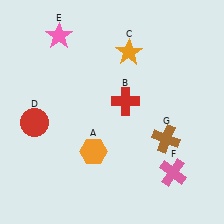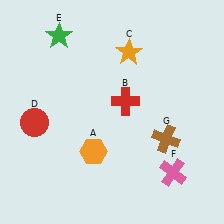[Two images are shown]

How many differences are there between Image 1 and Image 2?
There is 1 difference between the two images.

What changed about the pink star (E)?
In Image 1, E is pink. In Image 2, it changed to green.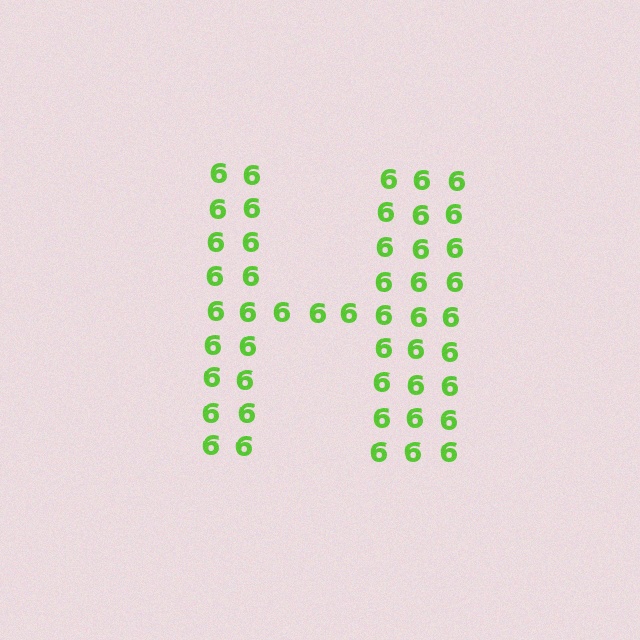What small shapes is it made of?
It is made of small digit 6's.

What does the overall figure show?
The overall figure shows the letter H.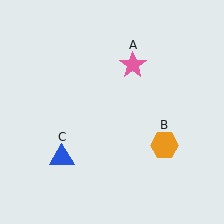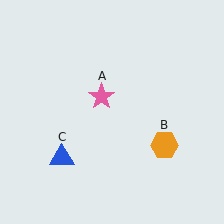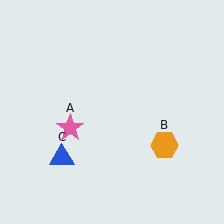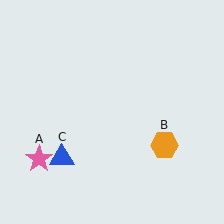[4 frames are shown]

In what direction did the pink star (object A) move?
The pink star (object A) moved down and to the left.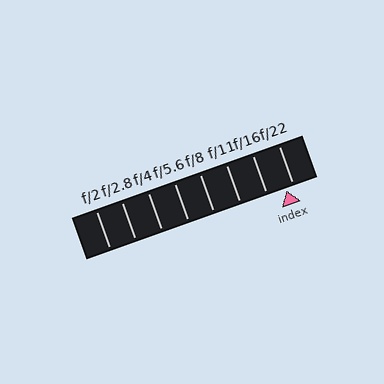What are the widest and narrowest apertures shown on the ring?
The widest aperture shown is f/2 and the narrowest is f/22.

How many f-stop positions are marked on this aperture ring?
There are 8 f-stop positions marked.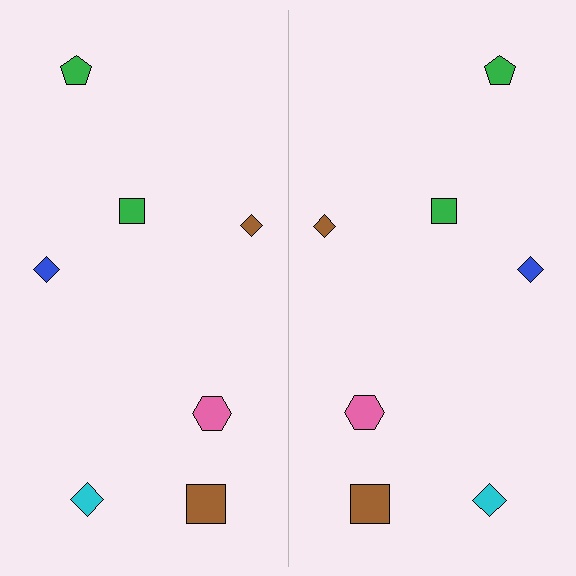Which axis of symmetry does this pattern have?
The pattern has a vertical axis of symmetry running through the center of the image.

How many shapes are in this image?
There are 14 shapes in this image.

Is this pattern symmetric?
Yes, this pattern has bilateral (reflection) symmetry.